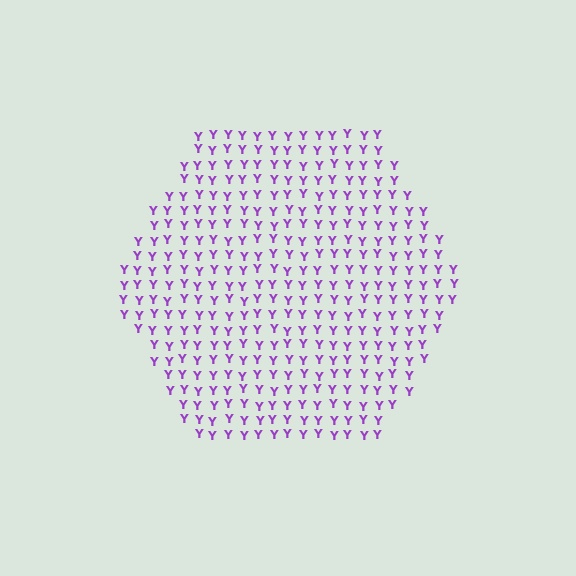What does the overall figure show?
The overall figure shows a hexagon.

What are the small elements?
The small elements are letter Y's.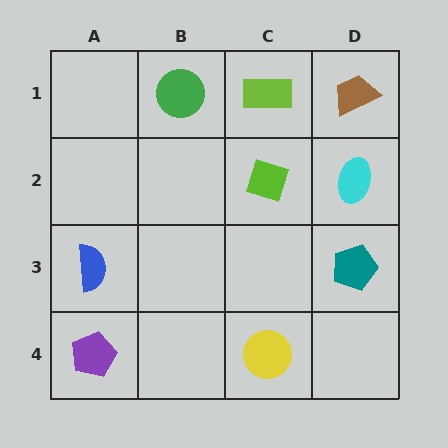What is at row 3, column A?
A blue semicircle.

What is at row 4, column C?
A yellow circle.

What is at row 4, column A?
A purple pentagon.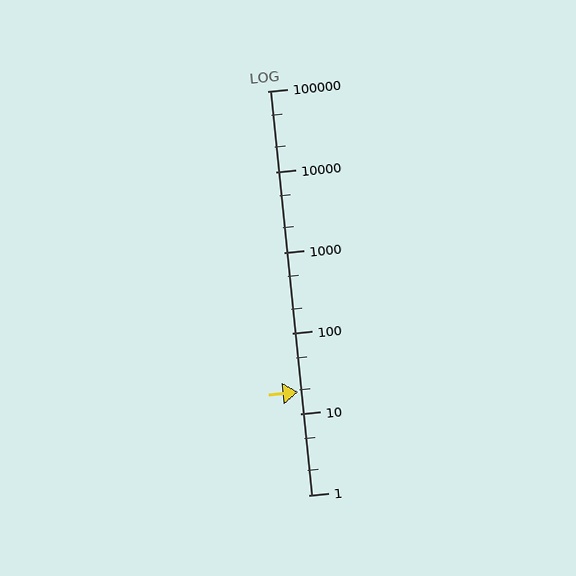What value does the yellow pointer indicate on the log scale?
The pointer indicates approximately 19.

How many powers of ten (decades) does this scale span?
The scale spans 5 decades, from 1 to 100000.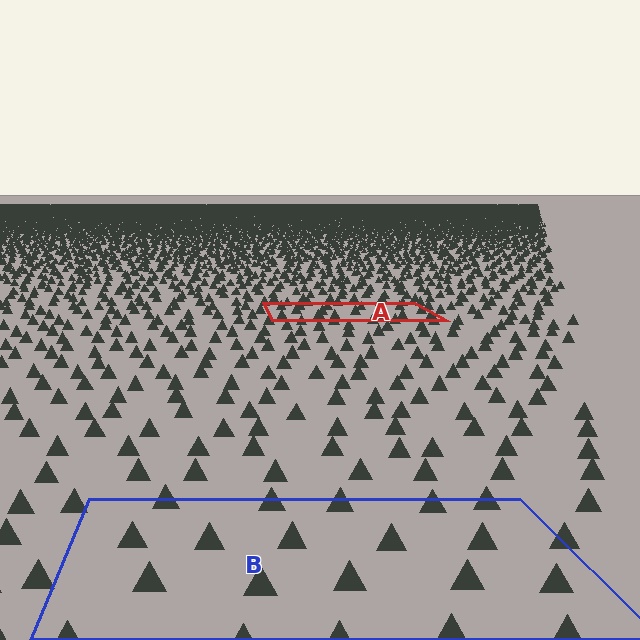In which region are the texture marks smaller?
The texture marks are smaller in region A, because it is farther away.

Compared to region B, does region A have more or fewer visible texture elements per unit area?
Region A has more texture elements per unit area — they are packed more densely because it is farther away.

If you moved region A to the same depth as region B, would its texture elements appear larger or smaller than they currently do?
They would appear larger. At a closer depth, the same texture elements are projected at a bigger on-screen size.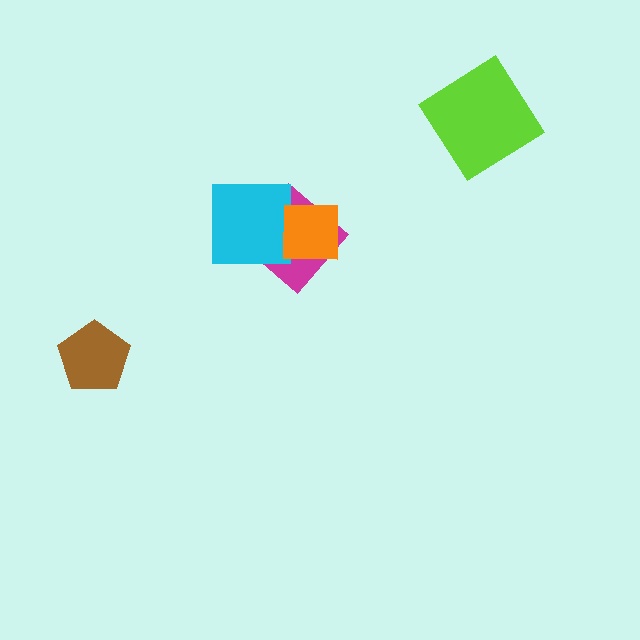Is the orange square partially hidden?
No, no other shape covers it.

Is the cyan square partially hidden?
Yes, it is partially covered by another shape.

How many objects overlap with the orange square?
2 objects overlap with the orange square.